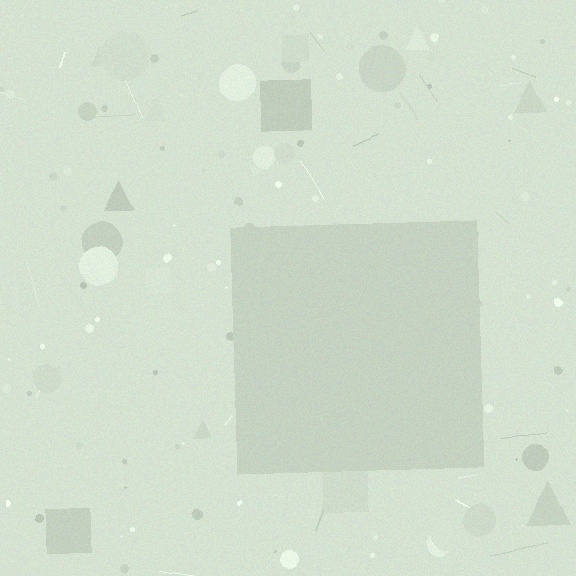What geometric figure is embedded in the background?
A square is embedded in the background.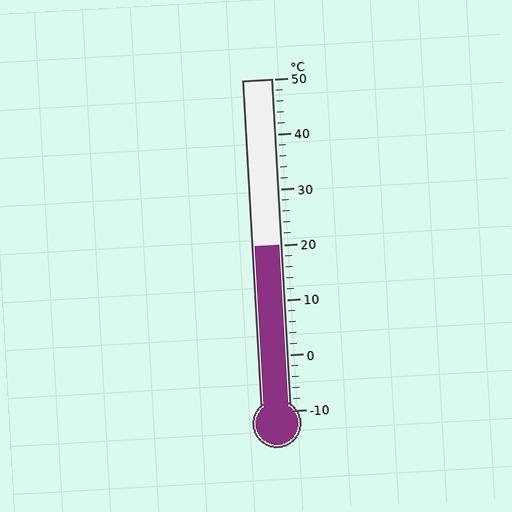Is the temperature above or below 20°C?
The temperature is at 20°C.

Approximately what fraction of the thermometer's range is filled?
The thermometer is filled to approximately 50% of its range.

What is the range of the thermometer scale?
The thermometer scale ranges from -10°C to 50°C.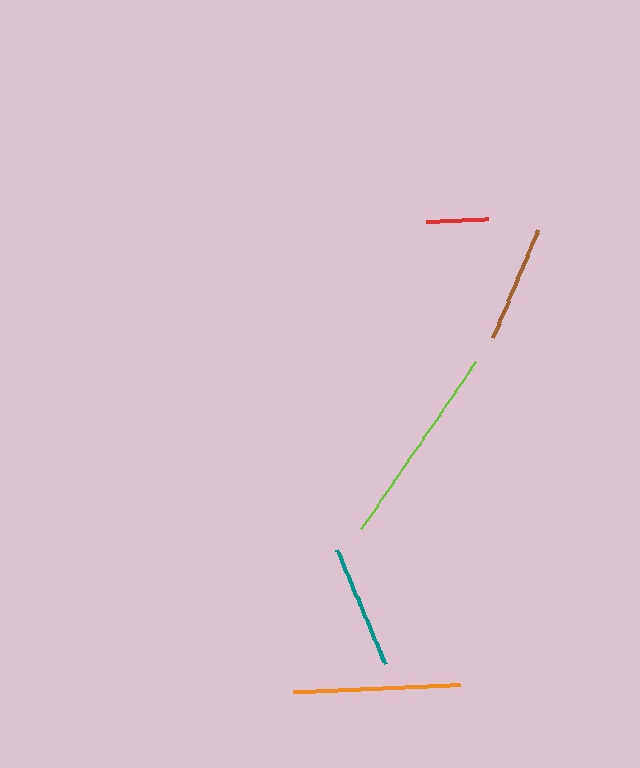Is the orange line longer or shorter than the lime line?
The lime line is longer than the orange line.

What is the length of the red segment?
The red segment is approximately 62 pixels long.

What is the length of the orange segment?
The orange segment is approximately 167 pixels long.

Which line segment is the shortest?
The red line is the shortest at approximately 62 pixels.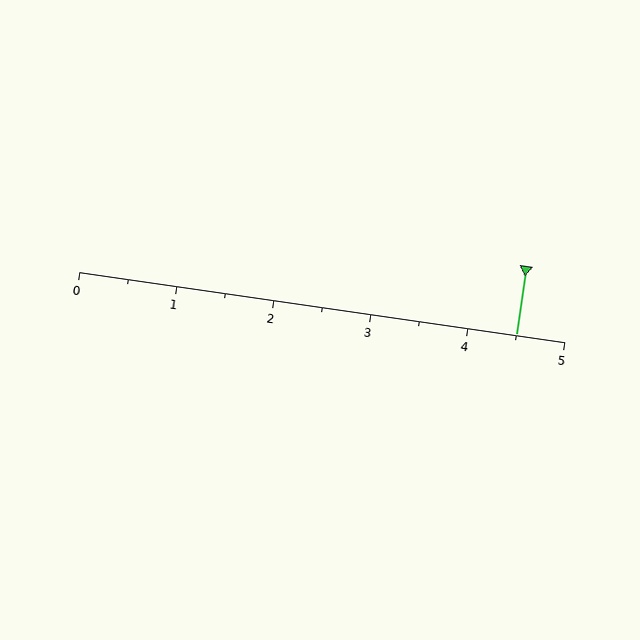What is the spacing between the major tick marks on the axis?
The major ticks are spaced 1 apart.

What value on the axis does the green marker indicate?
The marker indicates approximately 4.5.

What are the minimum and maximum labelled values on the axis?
The axis runs from 0 to 5.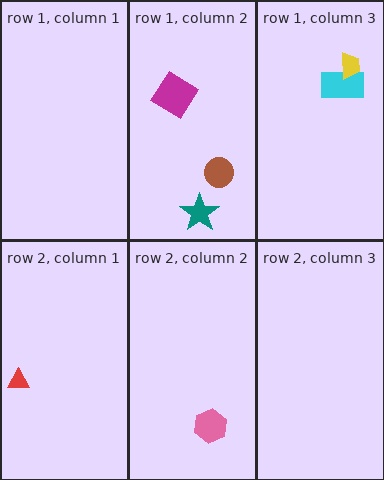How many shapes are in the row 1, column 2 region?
3.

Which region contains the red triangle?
The row 2, column 1 region.